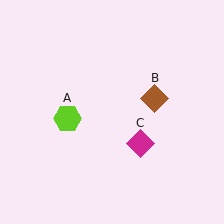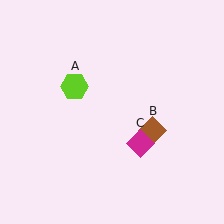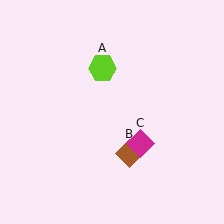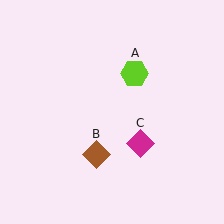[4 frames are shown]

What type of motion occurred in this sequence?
The lime hexagon (object A), brown diamond (object B) rotated clockwise around the center of the scene.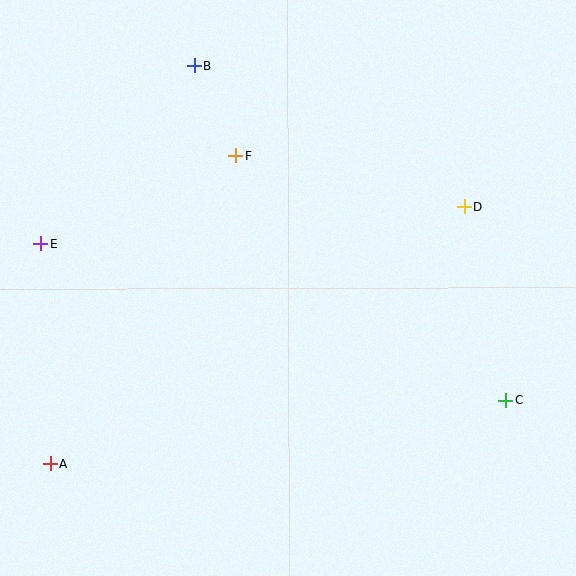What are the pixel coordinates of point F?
Point F is at (235, 156).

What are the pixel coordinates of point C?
Point C is at (506, 401).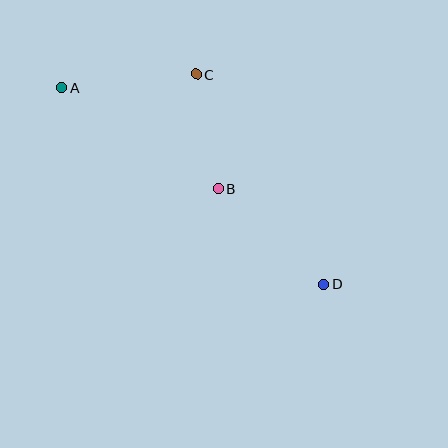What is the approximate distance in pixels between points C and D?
The distance between C and D is approximately 246 pixels.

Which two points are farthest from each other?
Points A and D are farthest from each other.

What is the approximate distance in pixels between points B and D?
The distance between B and D is approximately 143 pixels.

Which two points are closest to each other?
Points B and C are closest to each other.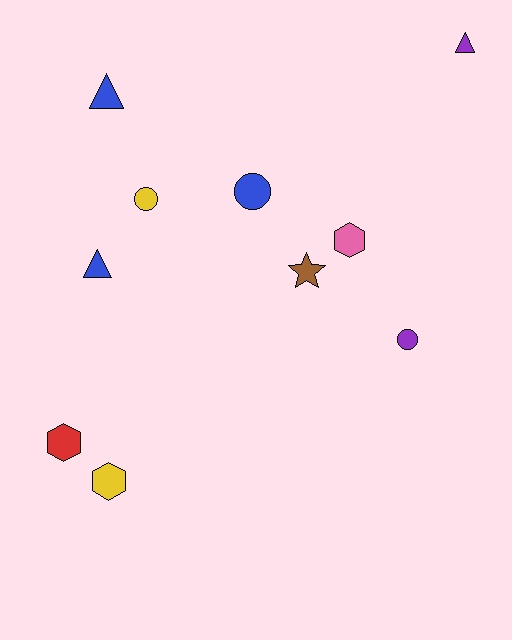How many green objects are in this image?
There are no green objects.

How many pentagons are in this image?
There are no pentagons.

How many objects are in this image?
There are 10 objects.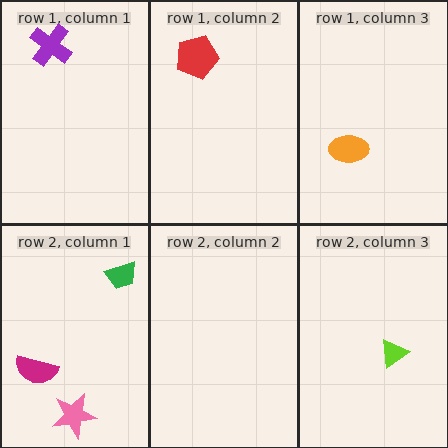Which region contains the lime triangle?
The row 2, column 3 region.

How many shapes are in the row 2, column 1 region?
3.